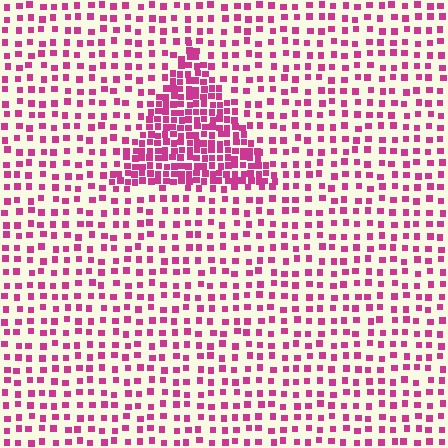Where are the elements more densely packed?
The elements are more densely packed inside the triangle boundary.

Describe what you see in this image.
The image contains small magenta elements arranged at two different densities. A triangle-shaped region is visible where the elements are more densely packed than the surrounding area.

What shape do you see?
I see a triangle.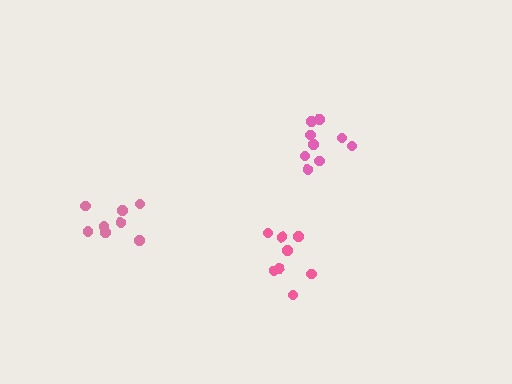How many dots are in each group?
Group 1: 8 dots, Group 2: 9 dots, Group 3: 8 dots (25 total).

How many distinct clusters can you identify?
There are 3 distinct clusters.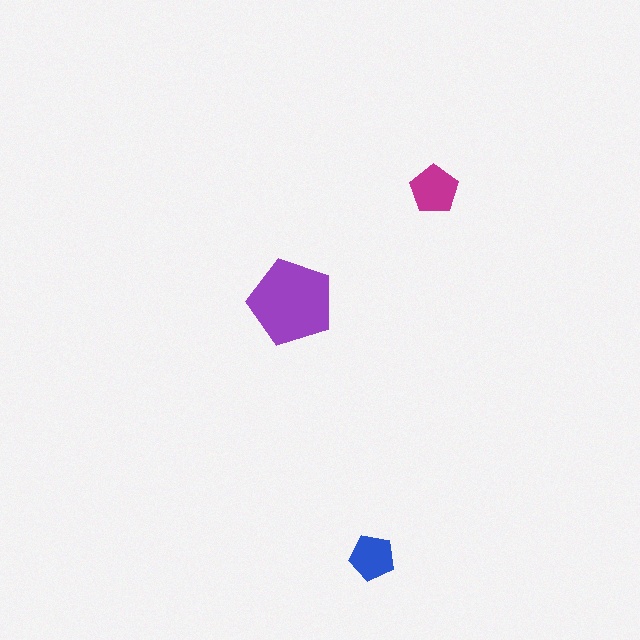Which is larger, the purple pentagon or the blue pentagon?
The purple one.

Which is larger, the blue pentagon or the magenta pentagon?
The magenta one.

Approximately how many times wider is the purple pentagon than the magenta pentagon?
About 2 times wider.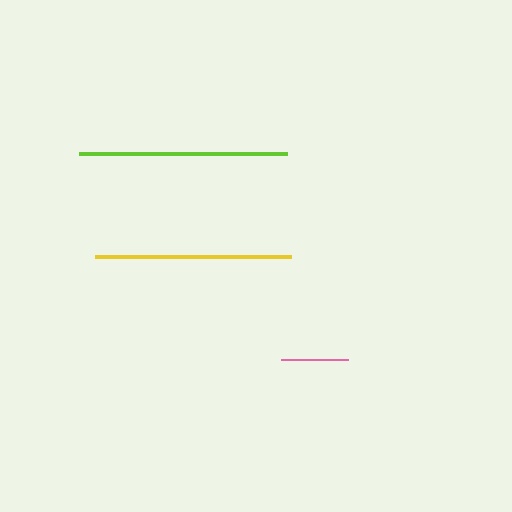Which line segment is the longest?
The lime line is the longest at approximately 208 pixels.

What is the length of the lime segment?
The lime segment is approximately 208 pixels long.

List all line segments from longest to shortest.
From longest to shortest: lime, yellow, pink.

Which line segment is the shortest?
The pink line is the shortest at approximately 67 pixels.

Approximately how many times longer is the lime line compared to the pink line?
The lime line is approximately 3.1 times the length of the pink line.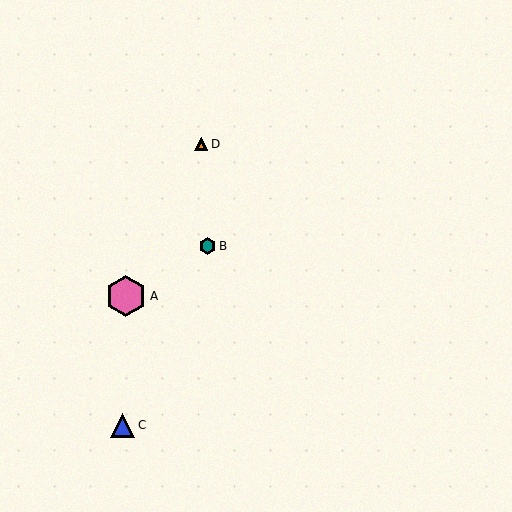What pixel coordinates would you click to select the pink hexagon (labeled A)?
Click at (126, 296) to select the pink hexagon A.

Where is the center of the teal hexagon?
The center of the teal hexagon is at (207, 246).